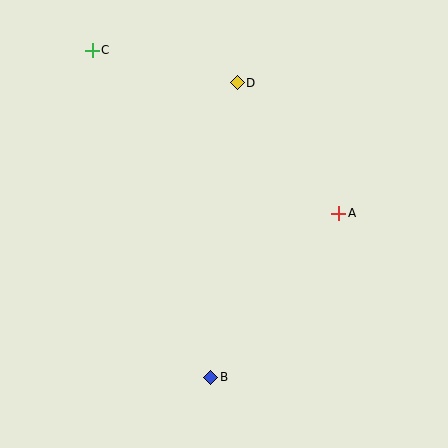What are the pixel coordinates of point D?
Point D is at (237, 83).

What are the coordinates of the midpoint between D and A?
The midpoint between D and A is at (288, 148).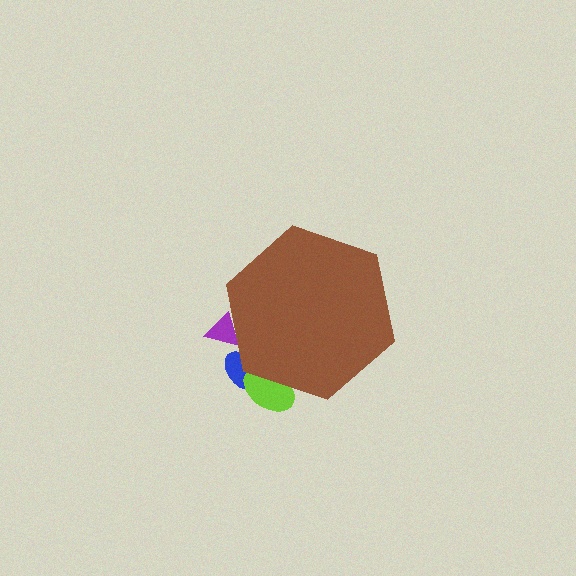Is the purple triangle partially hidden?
Yes, the purple triangle is partially hidden behind the brown hexagon.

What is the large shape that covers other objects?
A brown hexagon.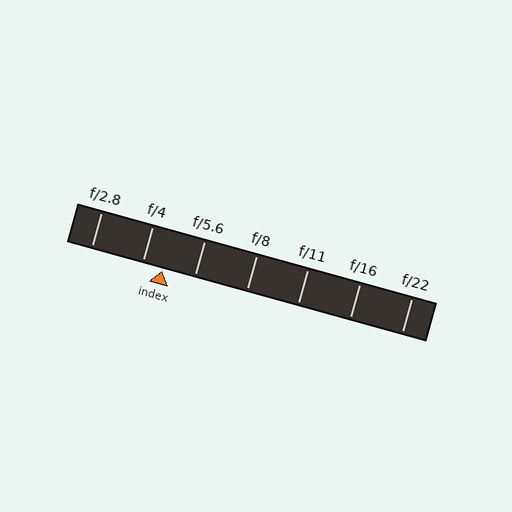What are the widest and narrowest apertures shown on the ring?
The widest aperture shown is f/2.8 and the narrowest is f/22.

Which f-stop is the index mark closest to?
The index mark is closest to f/4.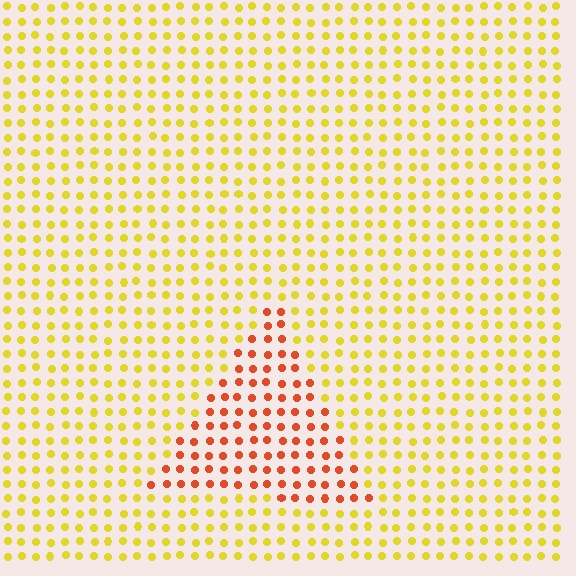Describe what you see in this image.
The image is filled with small yellow elements in a uniform arrangement. A triangle-shaped region is visible where the elements are tinted to a slightly different hue, forming a subtle color boundary.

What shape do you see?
I see a triangle.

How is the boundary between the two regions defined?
The boundary is defined purely by a slight shift in hue (about 46 degrees). Spacing, size, and orientation are identical on both sides.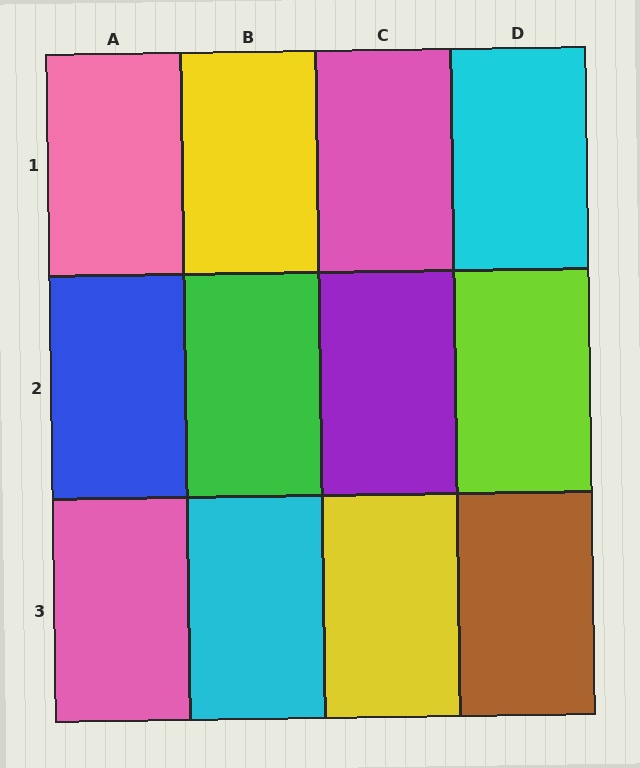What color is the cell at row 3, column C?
Yellow.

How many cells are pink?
3 cells are pink.